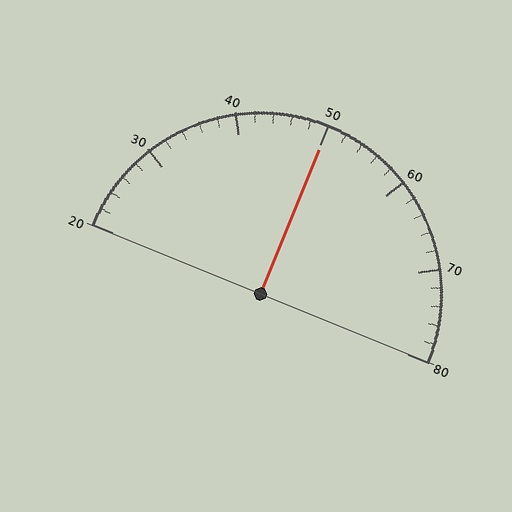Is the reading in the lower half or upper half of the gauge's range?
The reading is in the upper half of the range (20 to 80).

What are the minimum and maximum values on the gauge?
The gauge ranges from 20 to 80.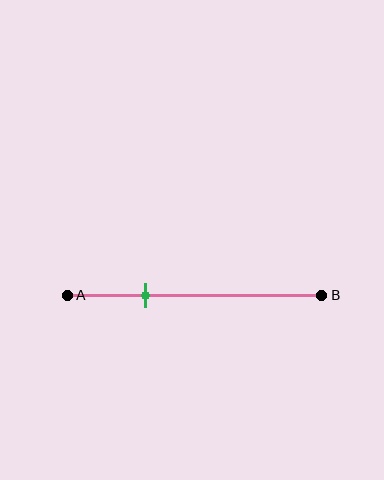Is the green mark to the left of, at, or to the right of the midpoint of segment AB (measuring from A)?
The green mark is to the left of the midpoint of segment AB.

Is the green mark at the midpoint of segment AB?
No, the mark is at about 30% from A, not at the 50% midpoint.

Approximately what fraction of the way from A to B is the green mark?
The green mark is approximately 30% of the way from A to B.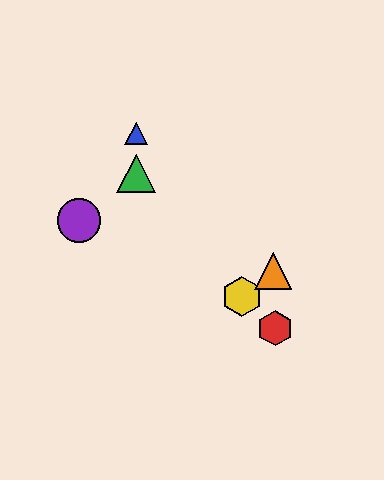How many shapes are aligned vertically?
2 shapes (the blue triangle, the green triangle) are aligned vertically.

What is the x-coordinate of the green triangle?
The green triangle is at x≈136.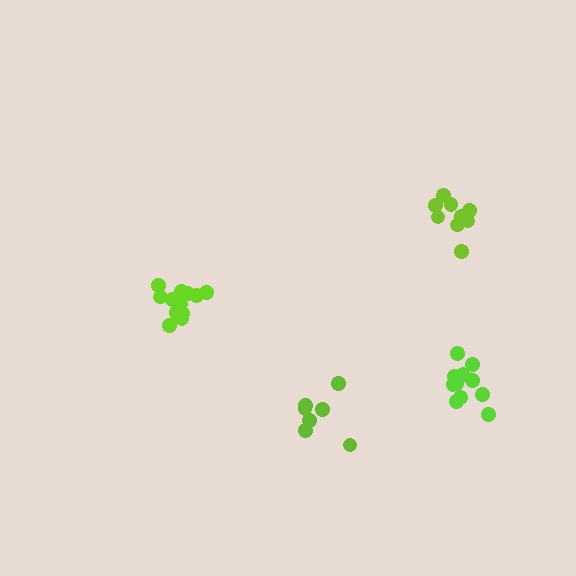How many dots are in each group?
Group 1: 9 dots, Group 2: 12 dots, Group 3: 11 dots, Group 4: 7 dots (39 total).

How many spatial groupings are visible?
There are 4 spatial groupings.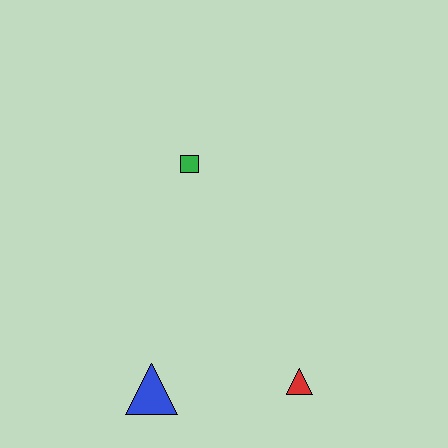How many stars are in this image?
There are no stars.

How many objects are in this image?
There are 3 objects.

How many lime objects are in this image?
There are no lime objects.